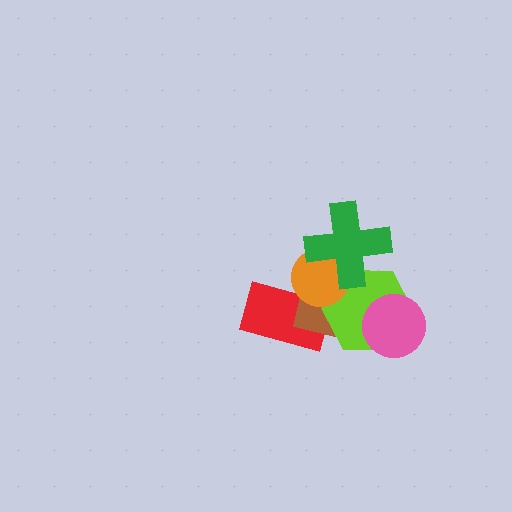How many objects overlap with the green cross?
3 objects overlap with the green cross.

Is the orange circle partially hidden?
Yes, it is partially covered by another shape.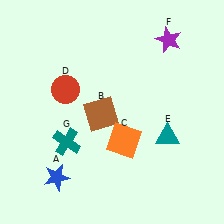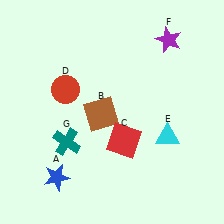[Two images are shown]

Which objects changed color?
C changed from orange to red. E changed from teal to cyan.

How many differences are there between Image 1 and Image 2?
There are 2 differences between the two images.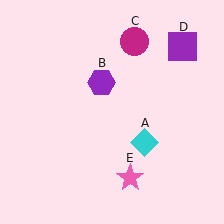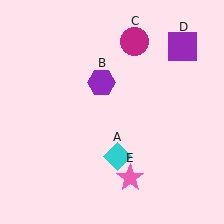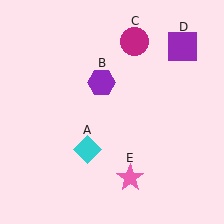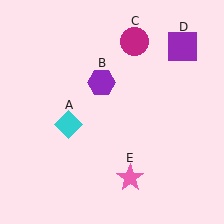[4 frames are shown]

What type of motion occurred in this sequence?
The cyan diamond (object A) rotated clockwise around the center of the scene.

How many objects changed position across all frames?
1 object changed position: cyan diamond (object A).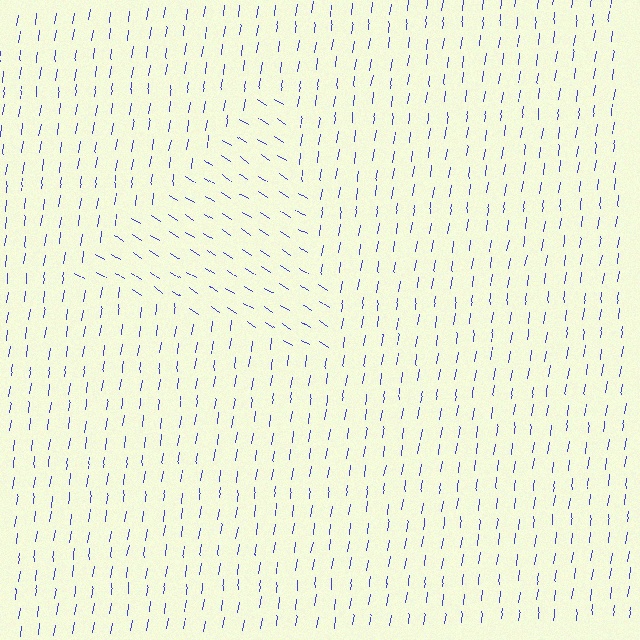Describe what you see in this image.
The image is filled with small blue line segments. A triangle region in the image has lines oriented differently from the surrounding lines, creating a visible texture boundary.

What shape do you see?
I see a triangle.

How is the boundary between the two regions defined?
The boundary is defined purely by a change in line orientation (approximately 65 degrees difference). All lines are the same color and thickness.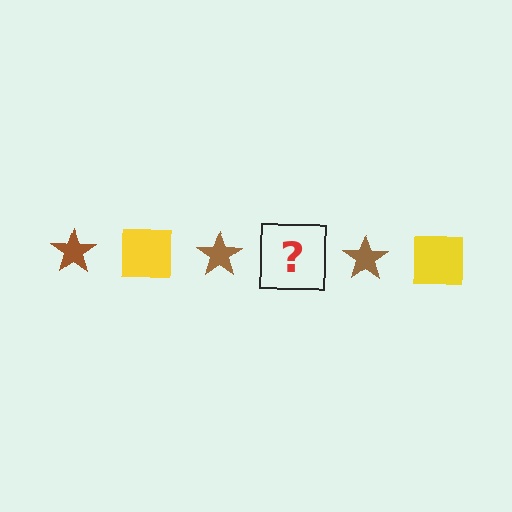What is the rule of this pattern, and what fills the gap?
The rule is that the pattern alternates between brown star and yellow square. The gap should be filled with a yellow square.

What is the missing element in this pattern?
The missing element is a yellow square.